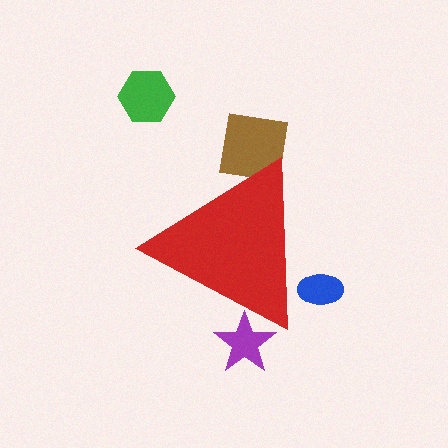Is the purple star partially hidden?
Yes, the purple star is partially hidden behind the red triangle.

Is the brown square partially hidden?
Yes, the brown square is partially hidden behind the red triangle.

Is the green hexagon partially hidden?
No, the green hexagon is fully visible.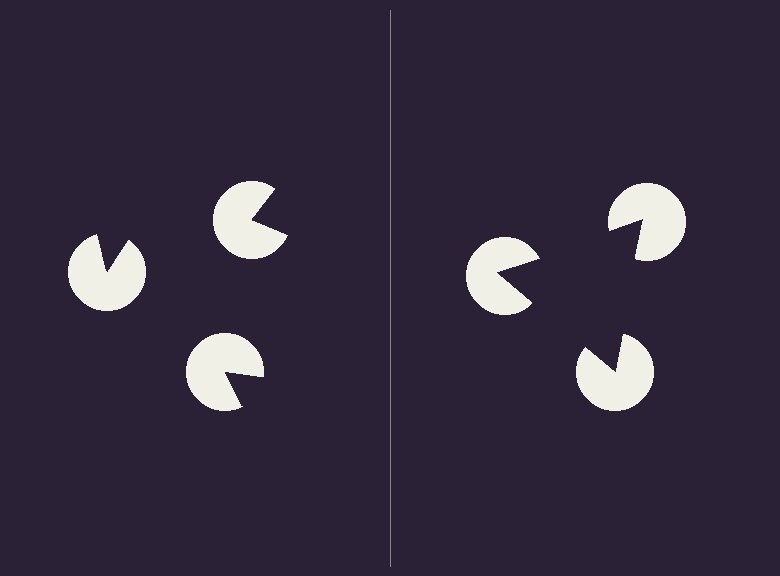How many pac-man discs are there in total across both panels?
6 — 3 on each side.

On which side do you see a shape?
An illusory triangle appears on the right side. On the left side the wedge cuts are rotated, so no coherent shape forms.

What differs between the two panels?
The pac-man discs are positioned identically on both sides; only the wedge orientations differ. On the right they align to a triangle; on the left they are misaligned.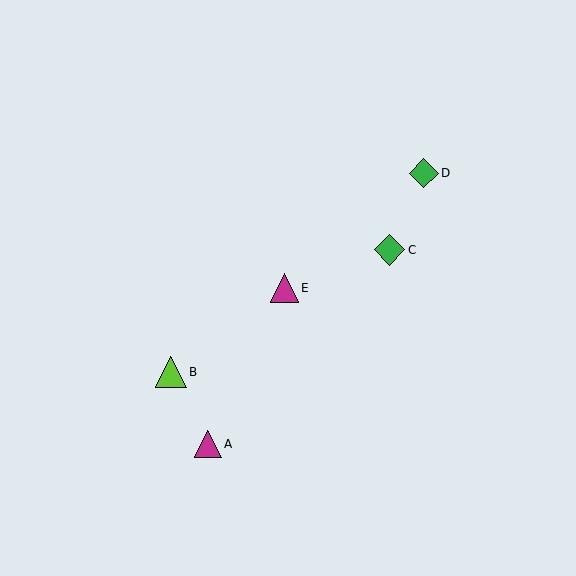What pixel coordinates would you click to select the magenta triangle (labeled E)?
Click at (284, 288) to select the magenta triangle E.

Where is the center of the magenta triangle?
The center of the magenta triangle is at (284, 288).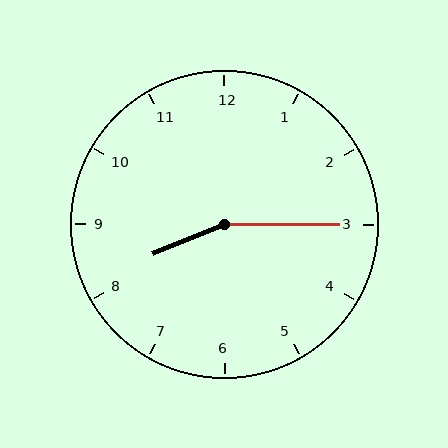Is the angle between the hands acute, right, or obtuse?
It is obtuse.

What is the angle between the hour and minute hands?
Approximately 158 degrees.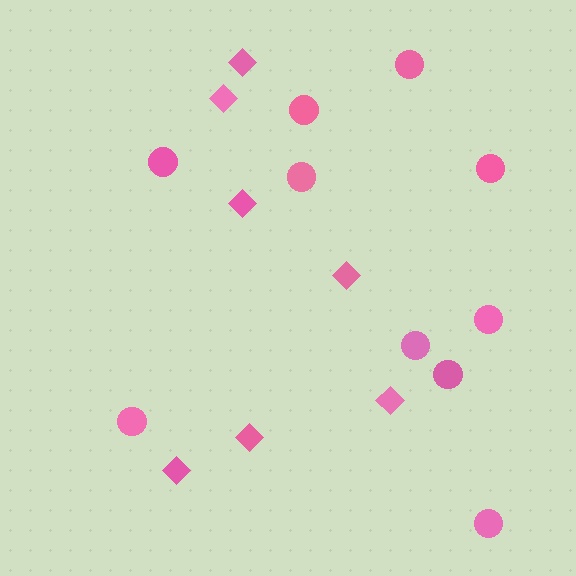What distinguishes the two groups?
There are 2 groups: one group of circles (10) and one group of diamonds (7).